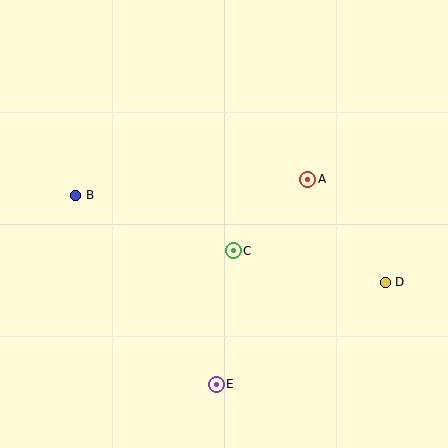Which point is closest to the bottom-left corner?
Point E is closest to the bottom-left corner.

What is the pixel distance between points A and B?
The distance between A and B is 233 pixels.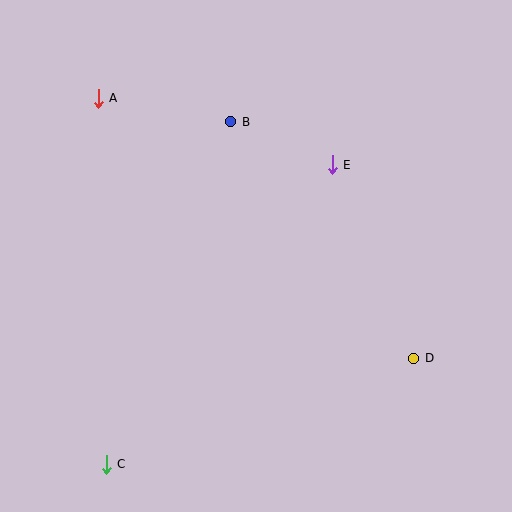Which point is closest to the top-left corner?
Point A is closest to the top-left corner.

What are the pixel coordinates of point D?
Point D is at (414, 358).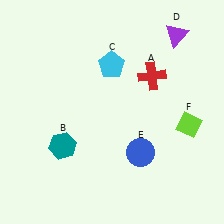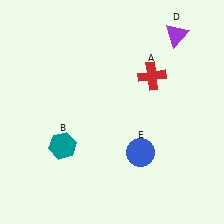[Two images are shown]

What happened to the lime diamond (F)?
The lime diamond (F) was removed in Image 2. It was in the bottom-right area of Image 1.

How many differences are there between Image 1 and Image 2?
There are 2 differences between the two images.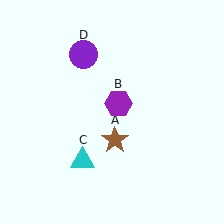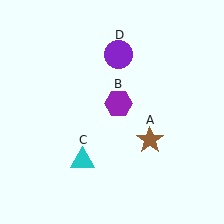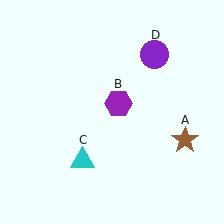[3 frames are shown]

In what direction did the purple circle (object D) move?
The purple circle (object D) moved right.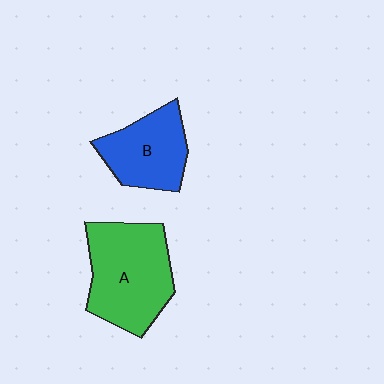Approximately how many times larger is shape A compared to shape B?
Approximately 1.4 times.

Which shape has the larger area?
Shape A (green).